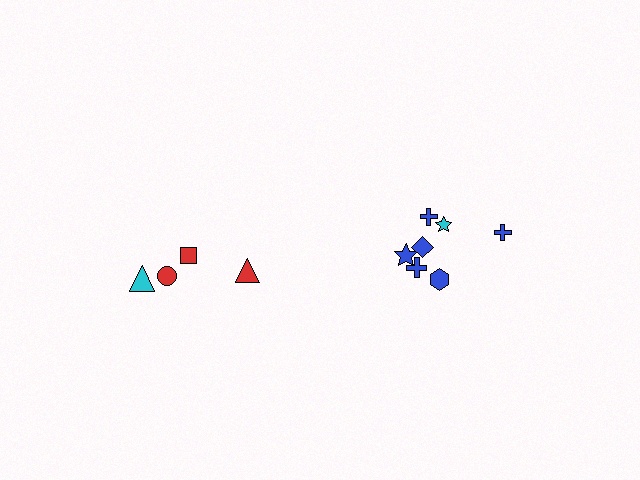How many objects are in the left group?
There are 4 objects.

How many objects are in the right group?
There are 7 objects.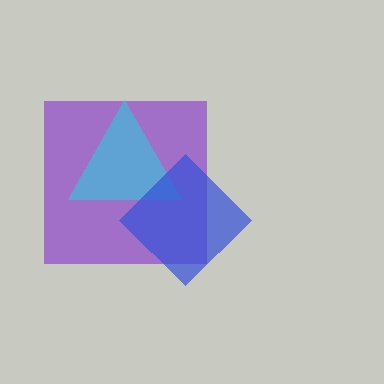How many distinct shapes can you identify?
There are 3 distinct shapes: a purple square, a cyan triangle, a blue diamond.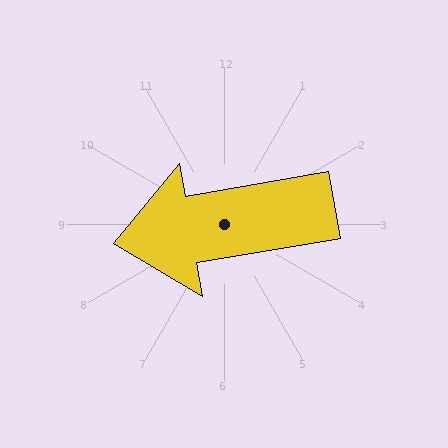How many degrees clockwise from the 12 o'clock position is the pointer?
Approximately 260 degrees.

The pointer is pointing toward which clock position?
Roughly 9 o'clock.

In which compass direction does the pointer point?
West.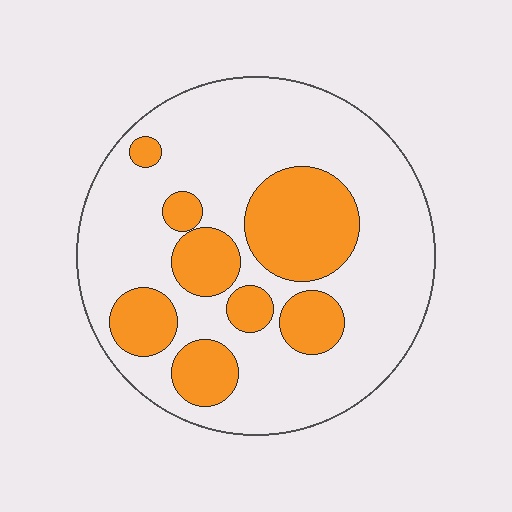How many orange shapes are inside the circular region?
8.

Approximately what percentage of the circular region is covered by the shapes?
Approximately 30%.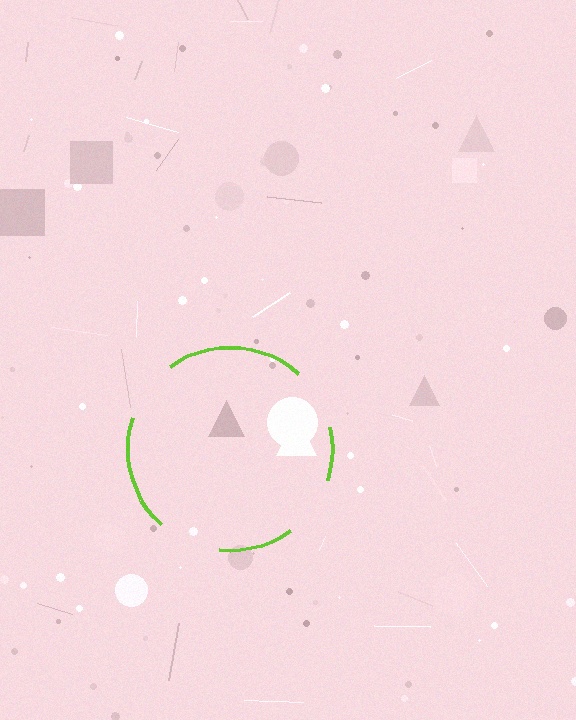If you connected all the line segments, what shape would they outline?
They would outline a circle.